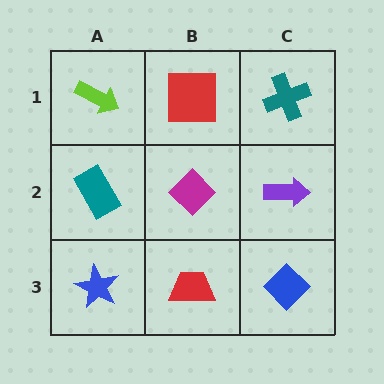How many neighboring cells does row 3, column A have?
2.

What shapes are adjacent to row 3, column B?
A magenta diamond (row 2, column B), a blue star (row 3, column A), a blue diamond (row 3, column C).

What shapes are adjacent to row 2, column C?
A teal cross (row 1, column C), a blue diamond (row 3, column C), a magenta diamond (row 2, column B).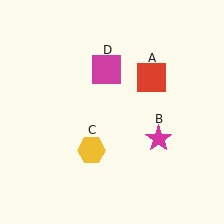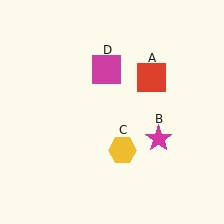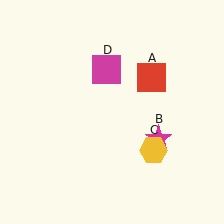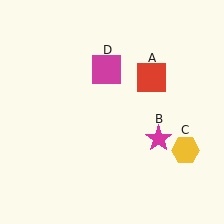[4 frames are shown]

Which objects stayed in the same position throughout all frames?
Red square (object A) and magenta star (object B) and magenta square (object D) remained stationary.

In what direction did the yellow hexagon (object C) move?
The yellow hexagon (object C) moved right.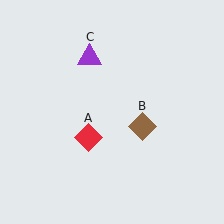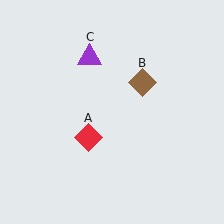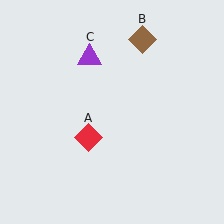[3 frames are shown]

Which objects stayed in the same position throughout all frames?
Red diamond (object A) and purple triangle (object C) remained stationary.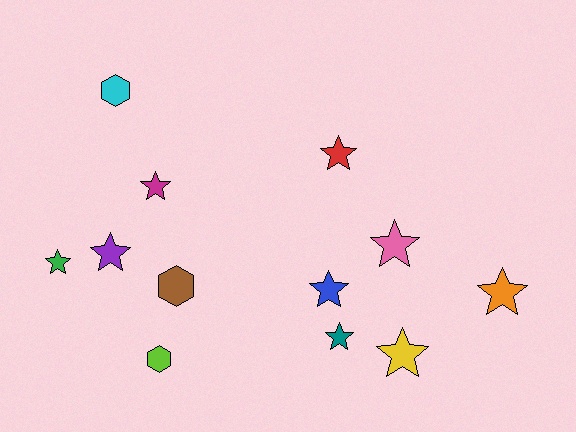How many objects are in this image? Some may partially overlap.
There are 12 objects.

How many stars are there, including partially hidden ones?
There are 9 stars.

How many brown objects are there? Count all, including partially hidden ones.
There is 1 brown object.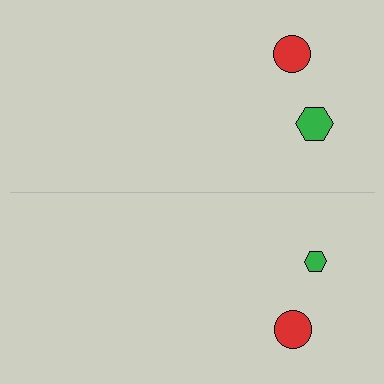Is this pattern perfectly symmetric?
No, the pattern is not perfectly symmetric. The green hexagon on the bottom side has a different size than its mirror counterpart.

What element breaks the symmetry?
The green hexagon on the bottom side has a different size than its mirror counterpart.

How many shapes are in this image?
There are 4 shapes in this image.